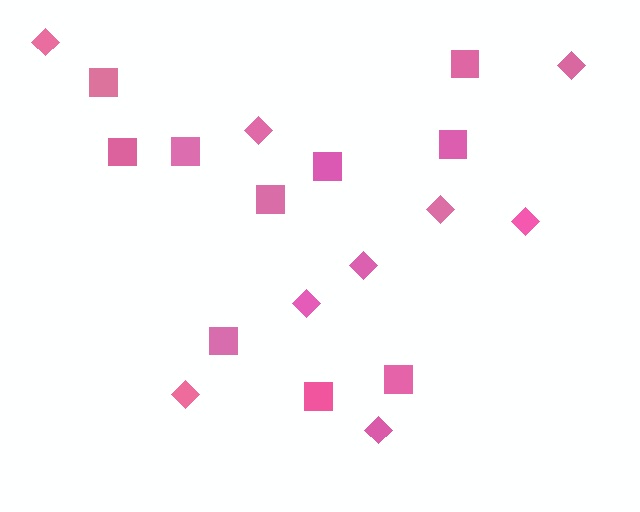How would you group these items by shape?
There are 2 groups: one group of squares (10) and one group of diamonds (9).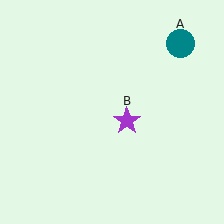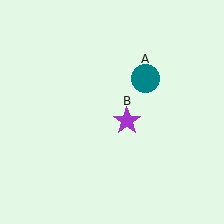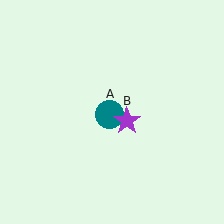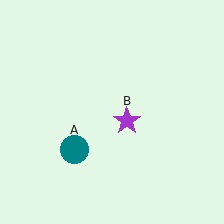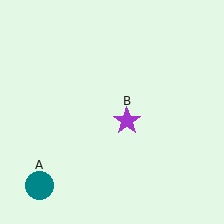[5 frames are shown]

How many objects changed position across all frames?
1 object changed position: teal circle (object A).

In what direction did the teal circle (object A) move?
The teal circle (object A) moved down and to the left.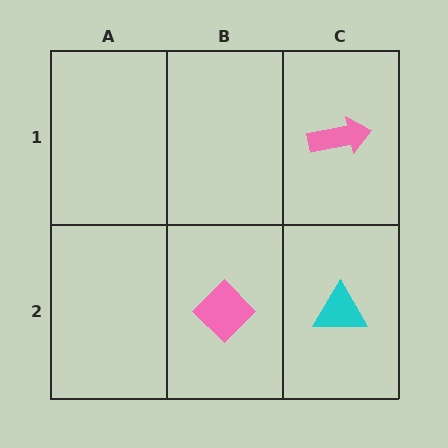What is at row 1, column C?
A pink arrow.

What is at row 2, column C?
A cyan triangle.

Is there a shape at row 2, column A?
No, that cell is empty.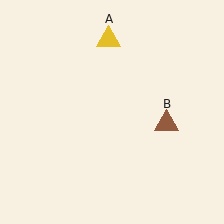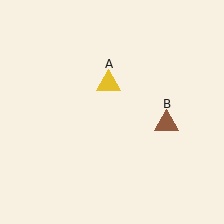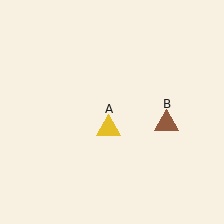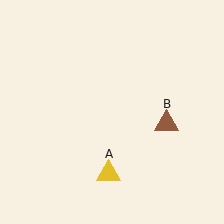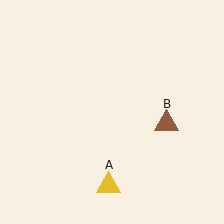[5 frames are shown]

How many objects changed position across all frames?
1 object changed position: yellow triangle (object A).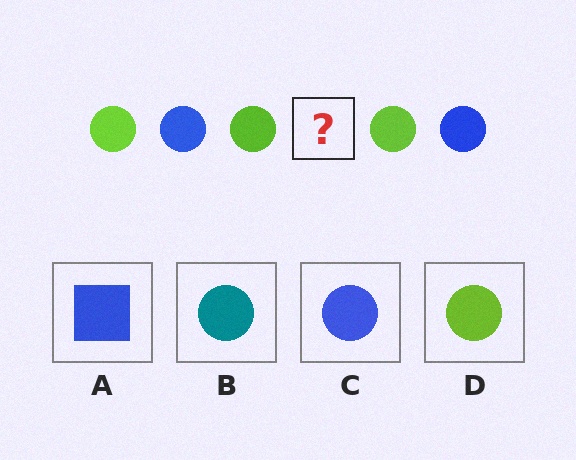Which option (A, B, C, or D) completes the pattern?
C.